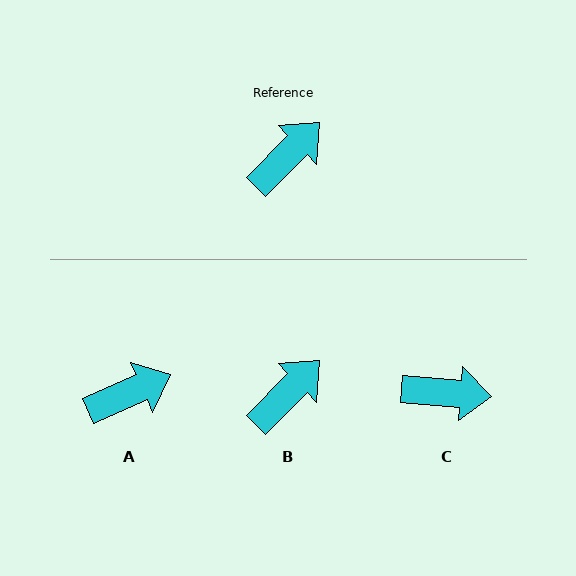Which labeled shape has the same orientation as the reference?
B.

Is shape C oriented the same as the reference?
No, it is off by about 50 degrees.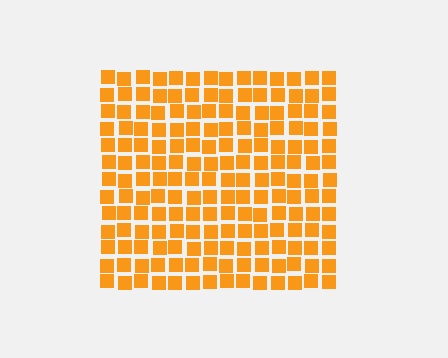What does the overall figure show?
The overall figure shows a square.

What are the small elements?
The small elements are squares.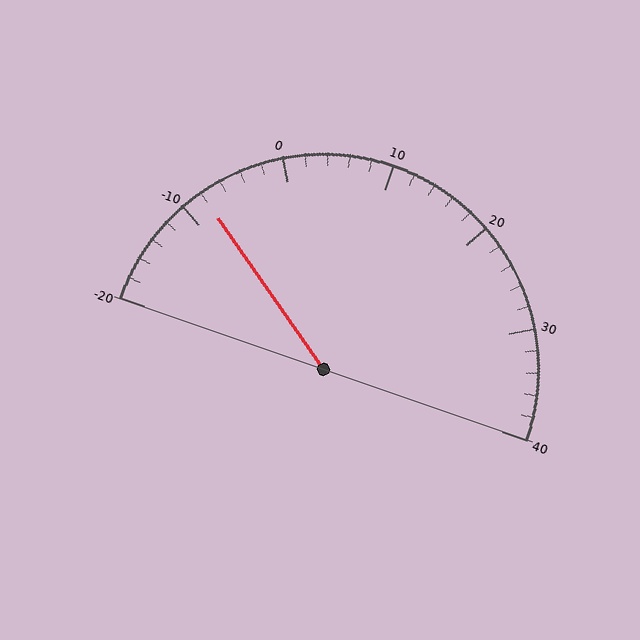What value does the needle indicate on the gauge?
The needle indicates approximately -8.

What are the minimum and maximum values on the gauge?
The gauge ranges from -20 to 40.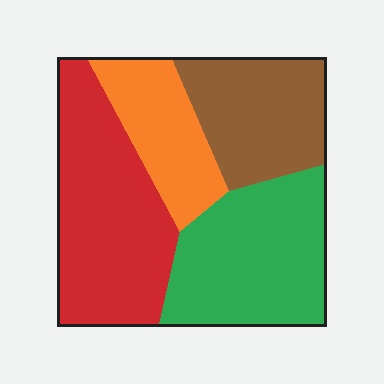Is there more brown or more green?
Green.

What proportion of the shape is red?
Red takes up about one third (1/3) of the shape.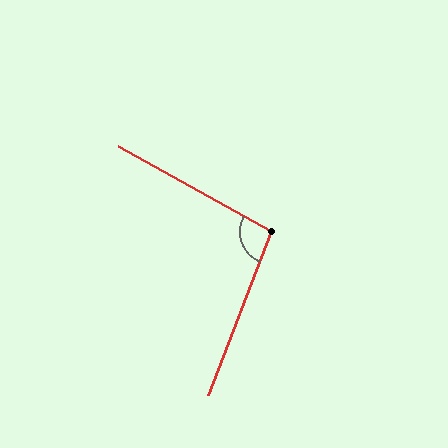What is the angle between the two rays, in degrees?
Approximately 98 degrees.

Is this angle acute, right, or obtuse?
It is obtuse.